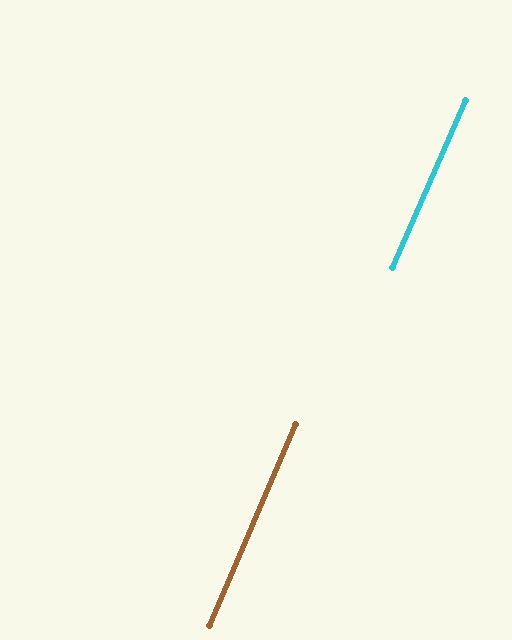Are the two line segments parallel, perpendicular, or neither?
Parallel — their directions differ by only 0.5°.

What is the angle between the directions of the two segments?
Approximately 1 degree.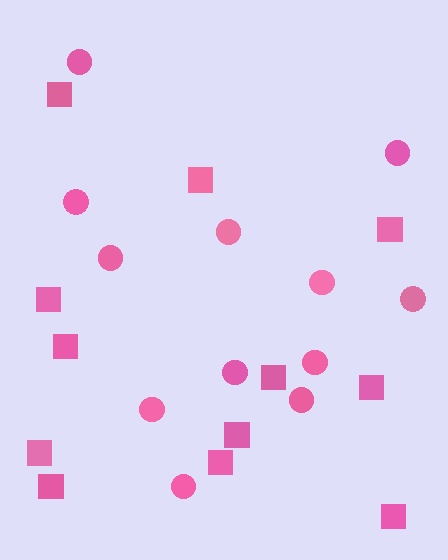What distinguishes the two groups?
There are 2 groups: one group of circles (12) and one group of squares (12).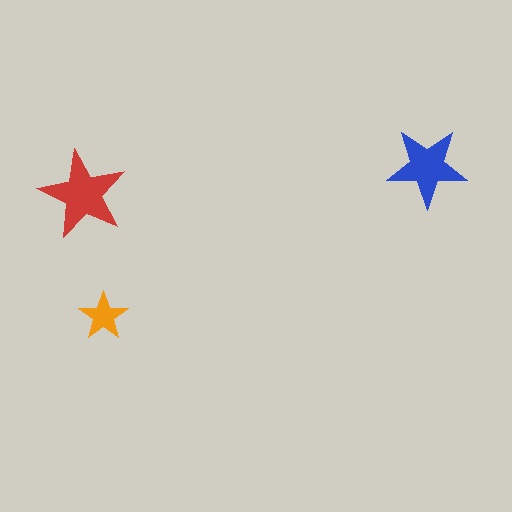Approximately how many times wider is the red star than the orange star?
About 2 times wider.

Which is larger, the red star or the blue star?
The red one.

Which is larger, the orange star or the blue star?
The blue one.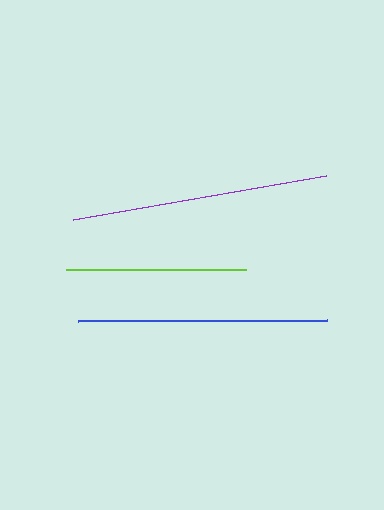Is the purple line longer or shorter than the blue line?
The purple line is longer than the blue line.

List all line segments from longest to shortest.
From longest to shortest: purple, blue, lime.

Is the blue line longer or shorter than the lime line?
The blue line is longer than the lime line.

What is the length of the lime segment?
The lime segment is approximately 180 pixels long.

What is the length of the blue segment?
The blue segment is approximately 249 pixels long.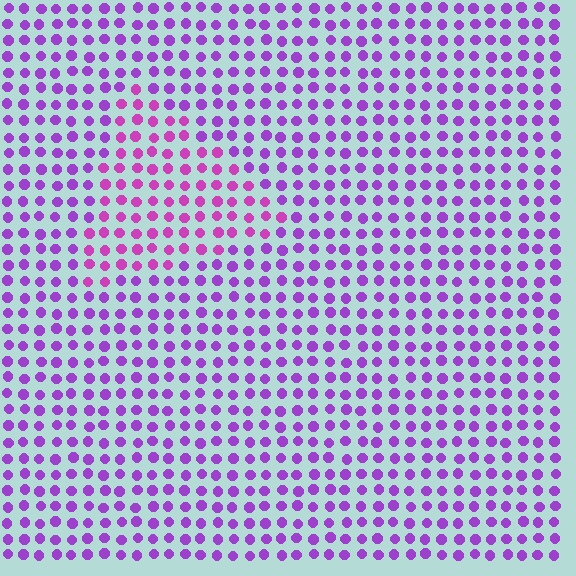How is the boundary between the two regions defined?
The boundary is defined purely by a slight shift in hue (about 29 degrees). Spacing, size, and orientation are identical on both sides.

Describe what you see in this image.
The image is filled with small purple elements in a uniform arrangement. A triangle-shaped region is visible where the elements are tinted to a slightly different hue, forming a subtle color boundary.